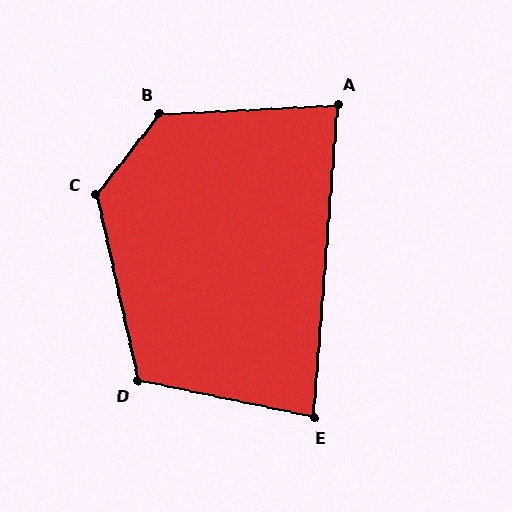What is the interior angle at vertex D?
Approximately 115 degrees (obtuse).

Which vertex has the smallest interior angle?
E, at approximately 83 degrees.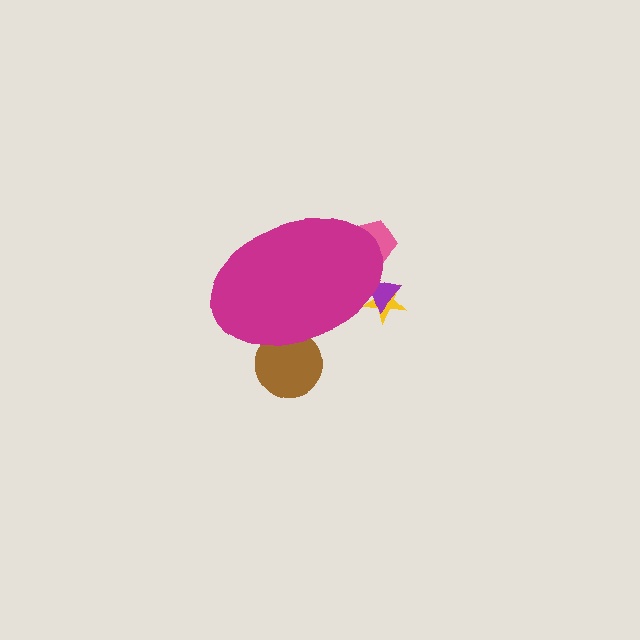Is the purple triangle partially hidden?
Yes, the purple triangle is partially hidden behind the magenta ellipse.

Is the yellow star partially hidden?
Yes, the yellow star is partially hidden behind the magenta ellipse.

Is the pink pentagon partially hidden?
Yes, the pink pentagon is partially hidden behind the magenta ellipse.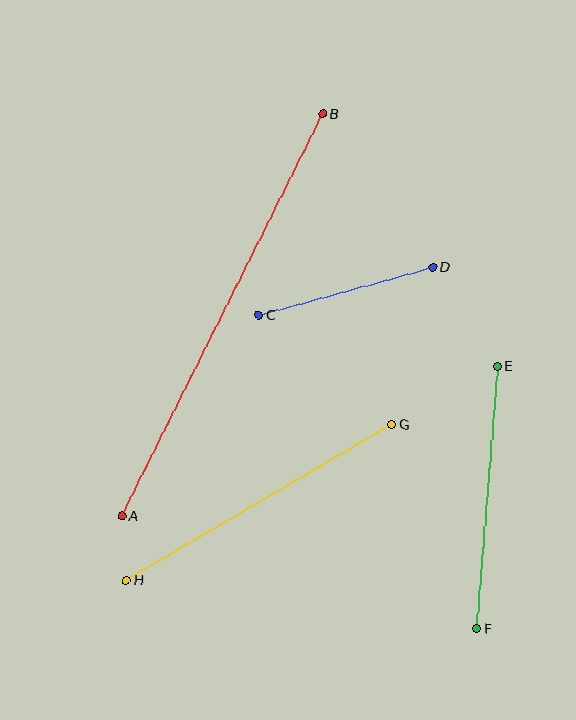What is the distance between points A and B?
The distance is approximately 450 pixels.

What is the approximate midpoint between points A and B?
The midpoint is at approximately (222, 314) pixels.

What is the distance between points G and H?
The distance is approximately 308 pixels.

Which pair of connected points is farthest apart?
Points A and B are farthest apart.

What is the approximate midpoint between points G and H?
The midpoint is at approximately (259, 502) pixels.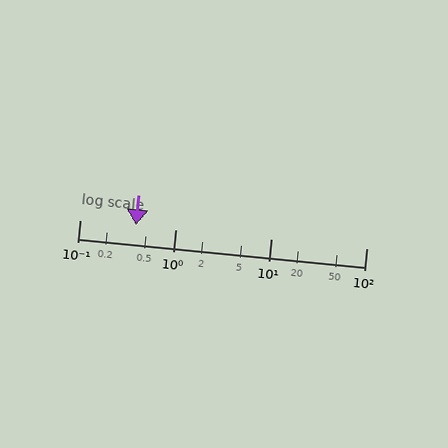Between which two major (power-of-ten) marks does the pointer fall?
The pointer is between 0.1 and 1.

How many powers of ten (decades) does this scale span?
The scale spans 3 decades, from 0.1 to 100.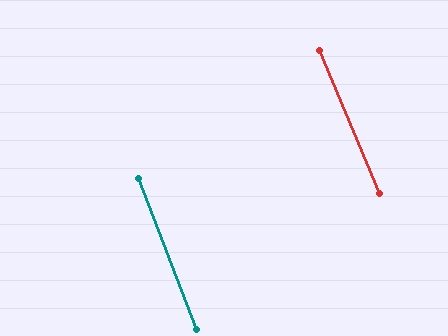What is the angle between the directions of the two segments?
Approximately 2 degrees.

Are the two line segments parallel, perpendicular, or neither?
Parallel — their directions differ by only 1.7°.